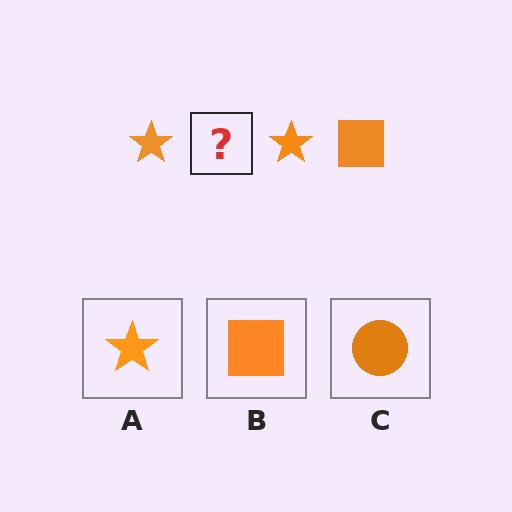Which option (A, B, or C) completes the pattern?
B.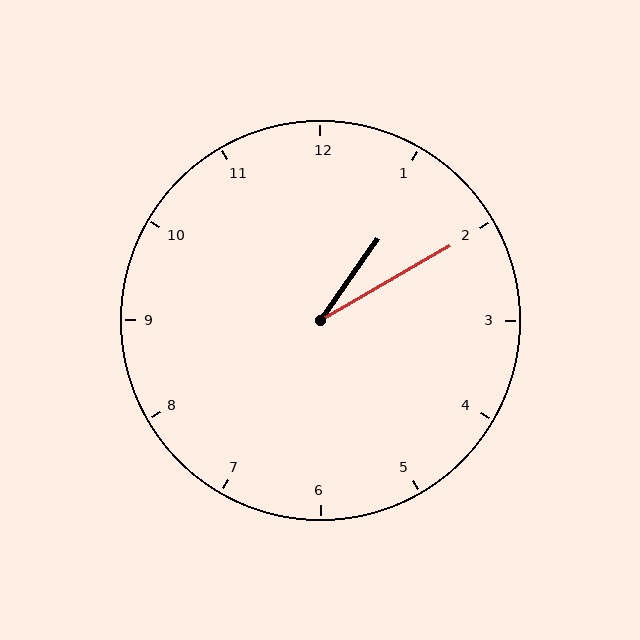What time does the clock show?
1:10.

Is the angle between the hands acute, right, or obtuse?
It is acute.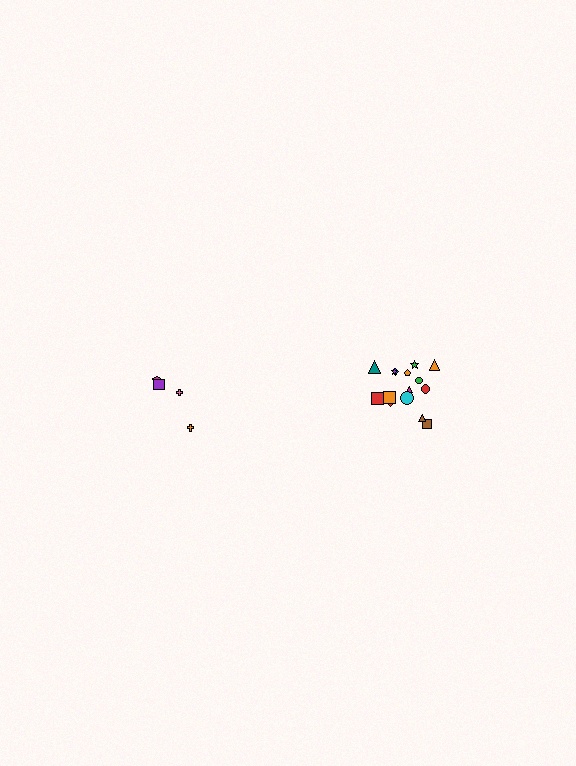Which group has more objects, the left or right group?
The right group.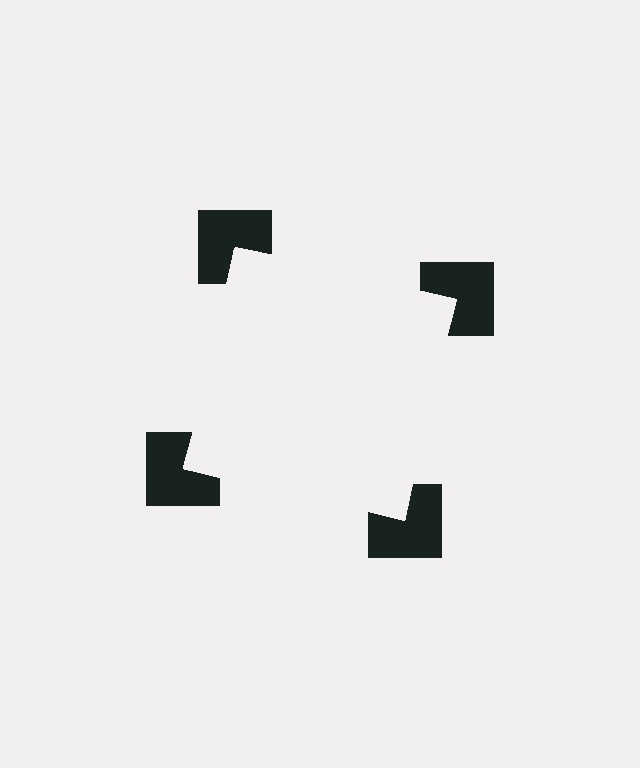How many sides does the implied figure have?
4 sides.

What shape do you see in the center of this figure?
An illusory square — its edges are inferred from the aligned wedge cuts in the notched squares, not physically drawn.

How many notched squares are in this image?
There are 4 — one at each vertex of the illusory square.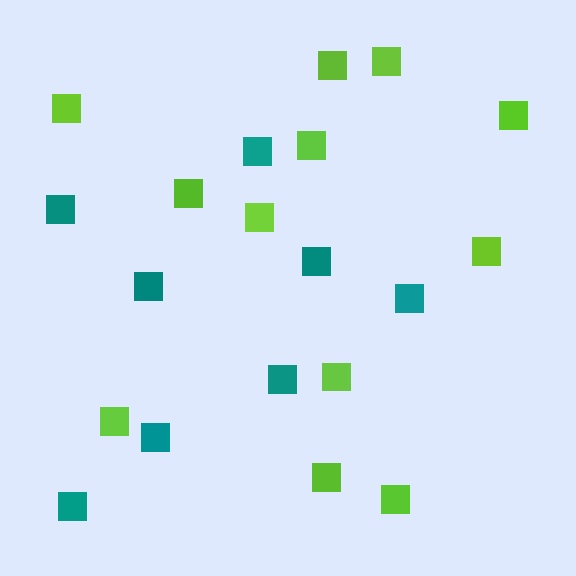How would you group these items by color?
There are 2 groups: one group of teal squares (8) and one group of lime squares (12).